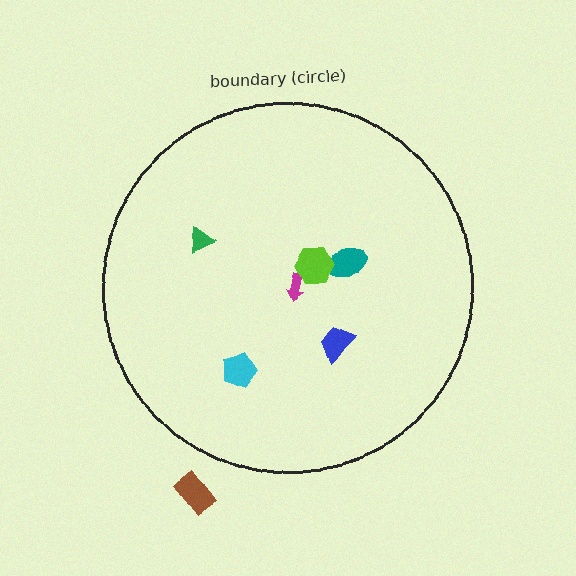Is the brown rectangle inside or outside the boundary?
Outside.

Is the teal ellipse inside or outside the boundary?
Inside.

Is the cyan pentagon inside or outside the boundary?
Inside.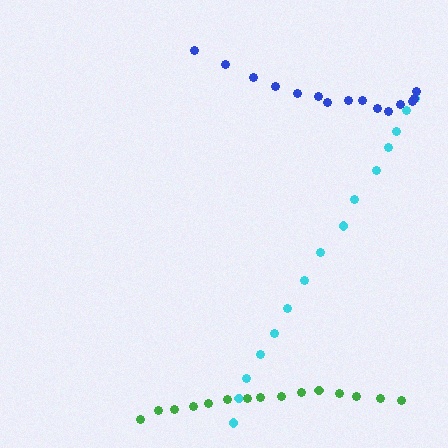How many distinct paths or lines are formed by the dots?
There are 3 distinct paths.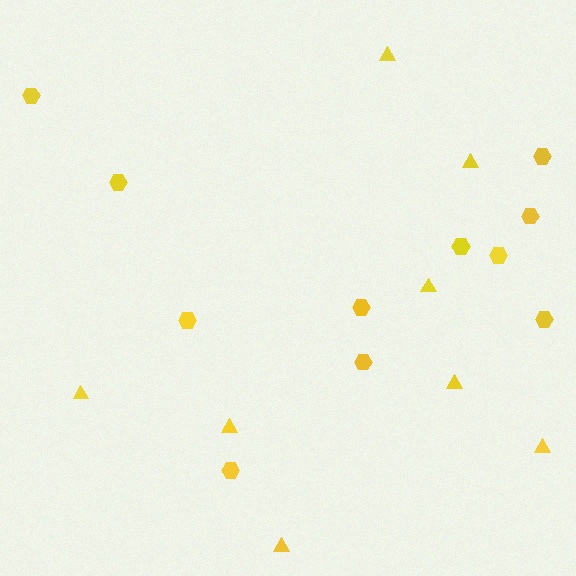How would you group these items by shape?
There are 2 groups: one group of triangles (8) and one group of hexagons (11).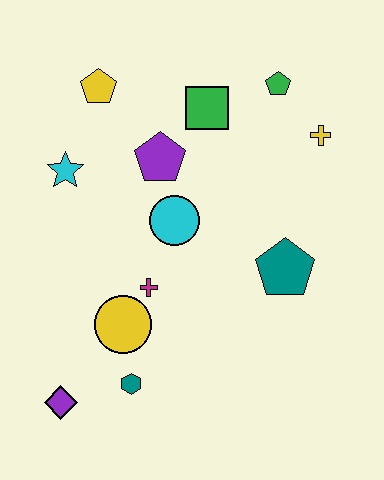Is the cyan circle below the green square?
Yes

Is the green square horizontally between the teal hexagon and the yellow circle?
No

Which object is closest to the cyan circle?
The purple pentagon is closest to the cyan circle.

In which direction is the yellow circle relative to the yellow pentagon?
The yellow circle is below the yellow pentagon.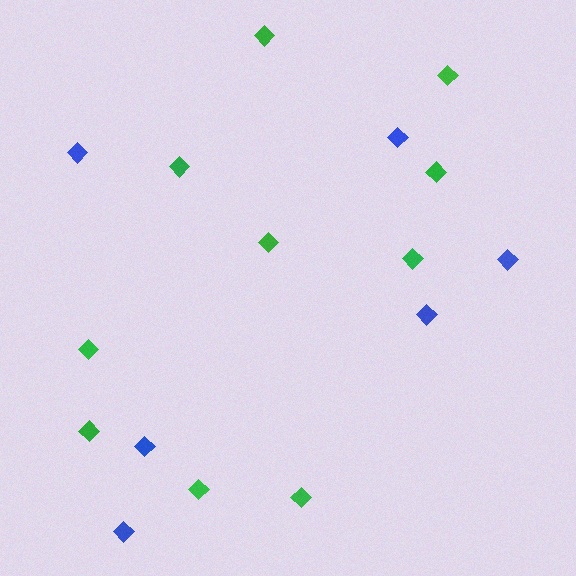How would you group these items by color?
There are 2 groups: one group of green diamonds (10) and one group of blue diamonds (6).